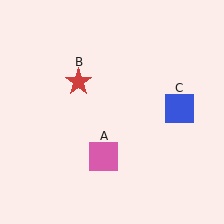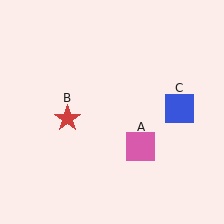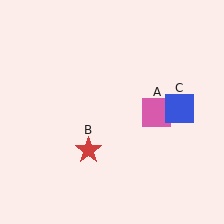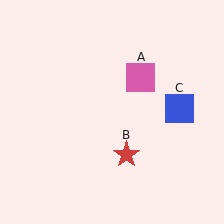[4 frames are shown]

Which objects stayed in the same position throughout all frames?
Blue square (object C) remained stationary.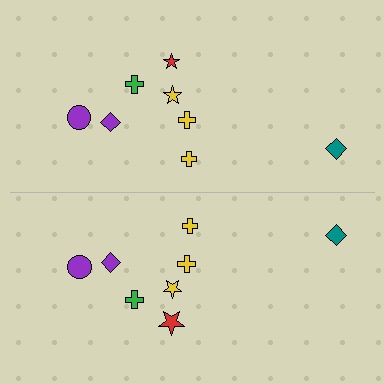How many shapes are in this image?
There are 16 shapes in this image.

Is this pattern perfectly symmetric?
No, the pattern is not perfectly symmetric. The red star on the bottom side has a different size than its mirror counterpart.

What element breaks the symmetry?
The red star on the bottom side has a different size than its mirror counterpart.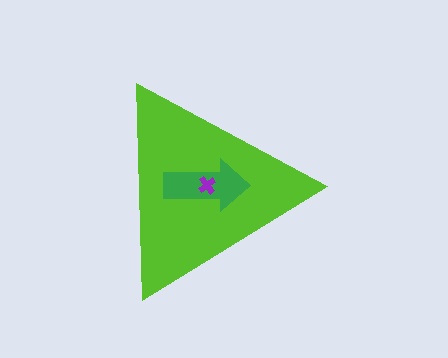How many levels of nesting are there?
3.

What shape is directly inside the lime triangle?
The green arrow.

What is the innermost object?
The purple cross.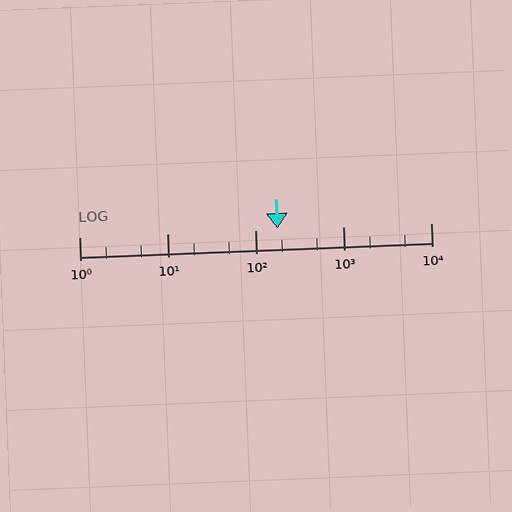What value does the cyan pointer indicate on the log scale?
The pointer indicates approximately 180.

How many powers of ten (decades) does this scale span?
The scale spans 4 decades, from 1 to 10000.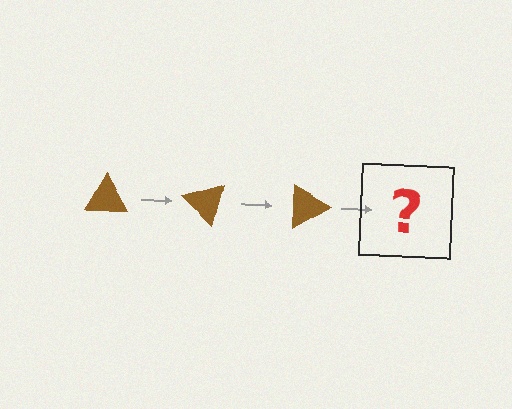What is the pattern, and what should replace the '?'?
The pattern is that the triangle rotates 45 degrees each step. The '?' should be a brown triangle rotated 135 degrees.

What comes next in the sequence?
The next element should be a brown triangle rotated 135 degrees.